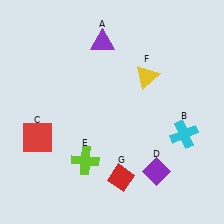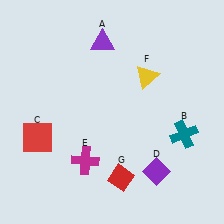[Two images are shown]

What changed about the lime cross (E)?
In Image 1, E is lime. In Image 2, it changed to magenta.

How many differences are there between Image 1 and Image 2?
There are 2 differences between the two images.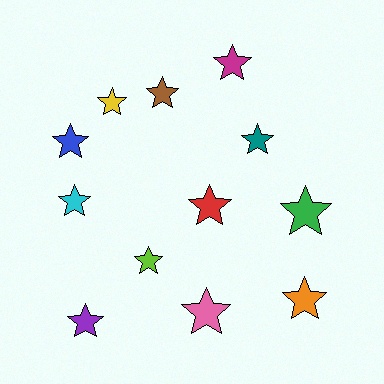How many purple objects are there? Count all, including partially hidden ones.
There is 1 purple object.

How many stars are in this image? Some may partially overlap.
There are 12 stars.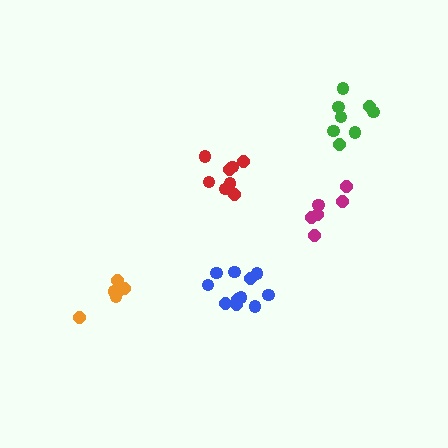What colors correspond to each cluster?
The clusters are colored: orange, red, blue, green, magenta.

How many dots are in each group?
Group 1: 6 dots, Group 2: 8 dots, Group 3: 11 dots, Group 4: 8 dots, Group 5: 6 dots (39 total).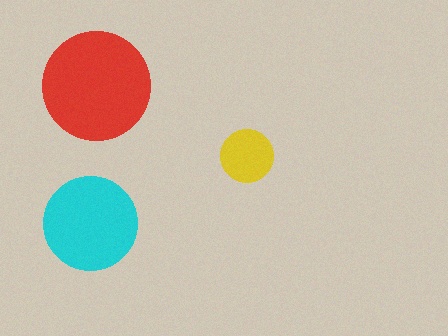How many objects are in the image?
There are 3 objects in the image.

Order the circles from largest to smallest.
the red one, the cyan one, the yellow one.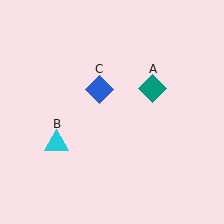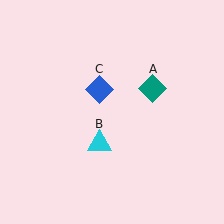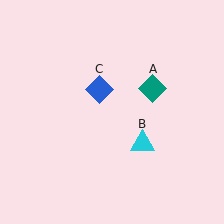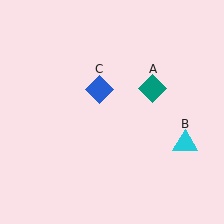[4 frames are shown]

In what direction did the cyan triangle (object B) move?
The cyan triangle (object B) moved right.